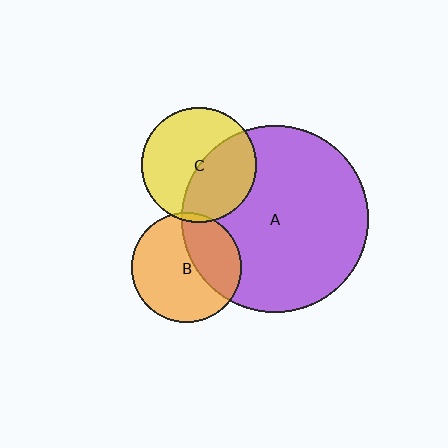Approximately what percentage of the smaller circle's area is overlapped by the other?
Approximately 35%.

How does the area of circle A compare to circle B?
Approximately 2.9 times.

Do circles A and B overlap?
Yes.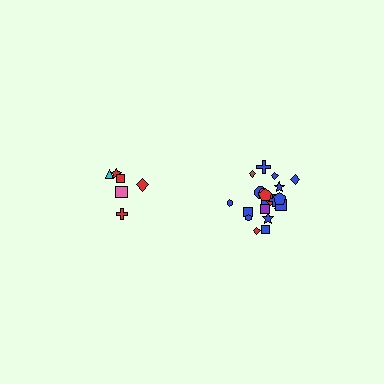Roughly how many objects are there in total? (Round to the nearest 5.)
Roughly 30 objects in total.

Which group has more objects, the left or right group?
The right group.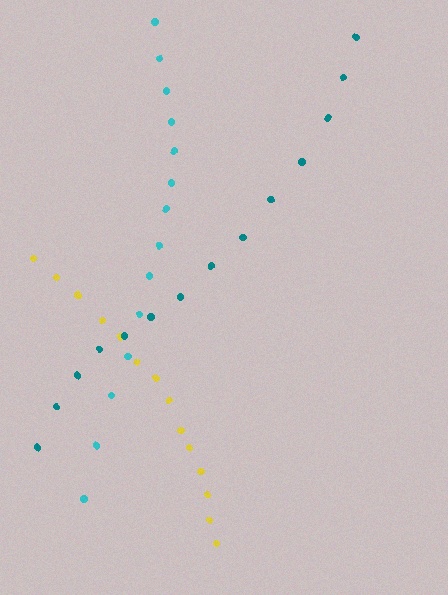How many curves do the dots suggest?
There are 3 distinct paths.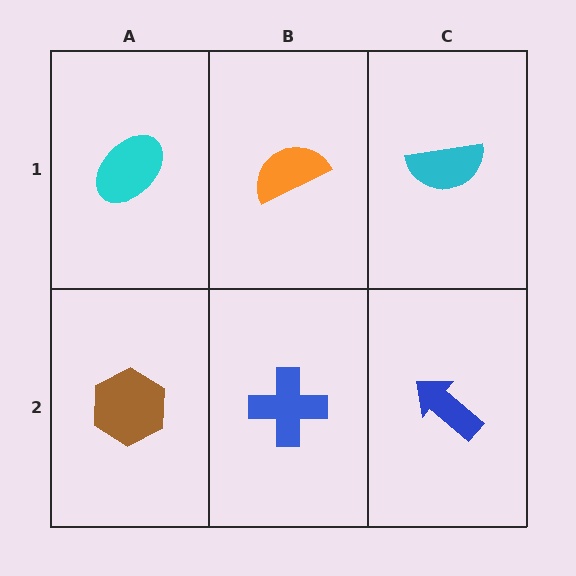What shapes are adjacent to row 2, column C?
A cyan semicircle (row 1, column C), a blue cross (row 2, column B).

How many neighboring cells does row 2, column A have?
2.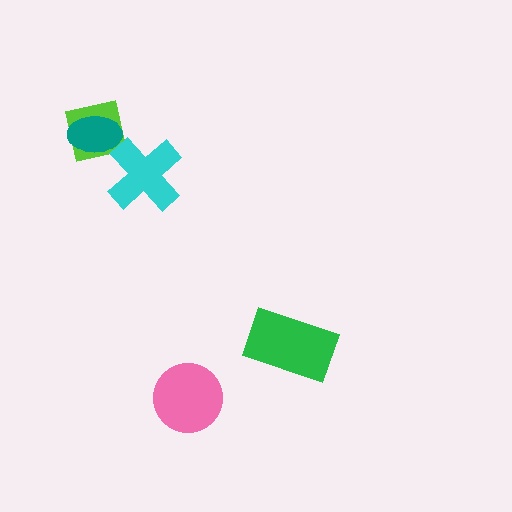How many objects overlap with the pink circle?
0 objects overlap with the pink circle.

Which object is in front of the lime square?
The teal ellipse is in front of the lime square.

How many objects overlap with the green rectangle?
0 objects overlap with the green rectangle.